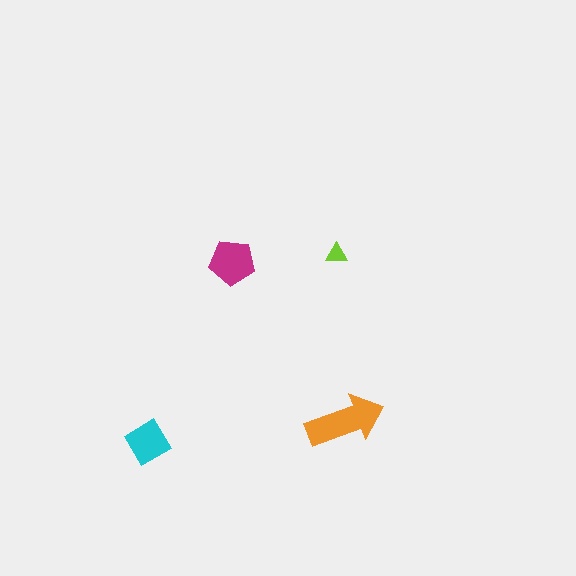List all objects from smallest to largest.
The lime triangle, the cyan diamond, the magenta pentagon, the orange arrow.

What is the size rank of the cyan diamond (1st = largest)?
3rd.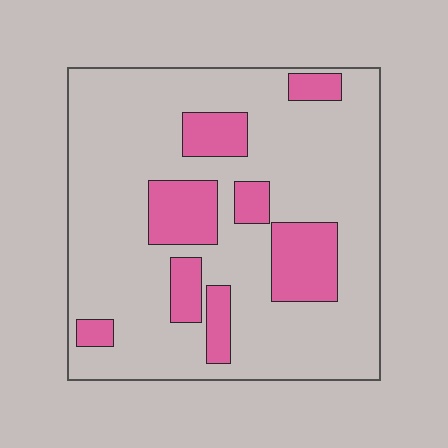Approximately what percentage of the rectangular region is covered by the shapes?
Approximately 20%.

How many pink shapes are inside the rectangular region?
8.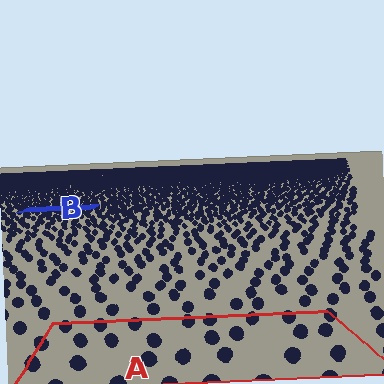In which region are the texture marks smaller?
The texture marks are smaller in region B, because it is farther away.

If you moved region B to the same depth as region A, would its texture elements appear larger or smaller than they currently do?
They would appear larger. At a closer depth, the same texture elements are projected at a bigger on-screen size.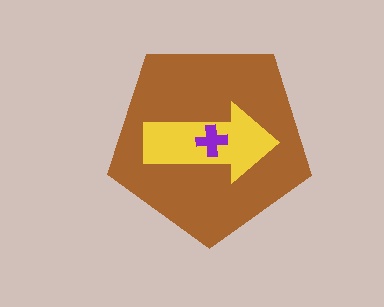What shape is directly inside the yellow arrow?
The purple cross.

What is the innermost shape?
The purple cross.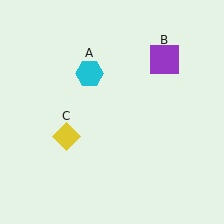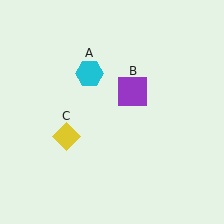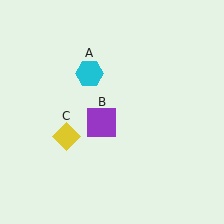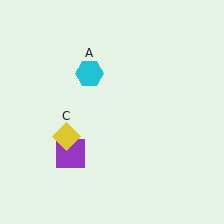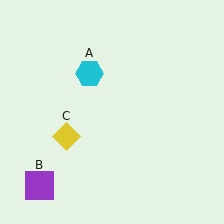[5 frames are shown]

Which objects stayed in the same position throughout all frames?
Cyan hexagon (object A) and yellow diamond (object C) remained stationary.